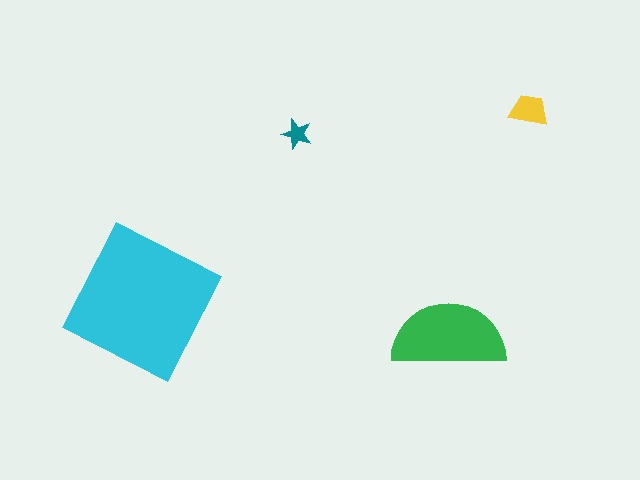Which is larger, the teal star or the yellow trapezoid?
The yellow trapezoid.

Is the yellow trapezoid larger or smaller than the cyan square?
Smaller.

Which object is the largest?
The cyan square.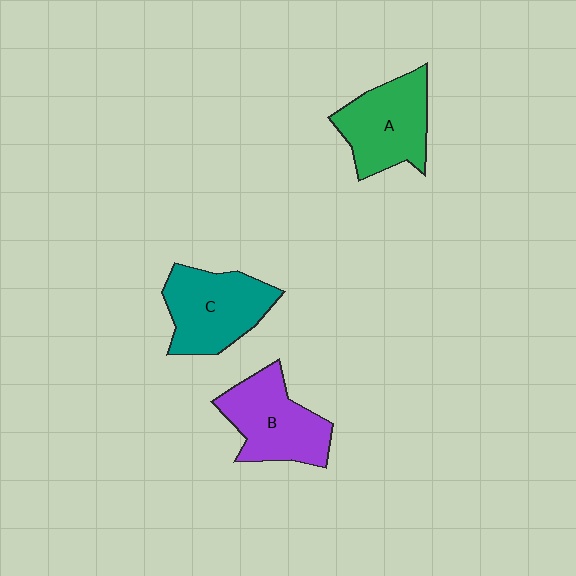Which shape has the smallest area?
Shape A (green).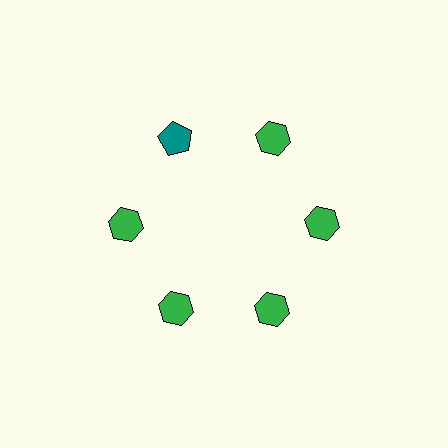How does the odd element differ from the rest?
It differs in both color (teal instead of green) and shape (pentagon instead of hexagon).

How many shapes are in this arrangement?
There are 6 shapes arranged in a ring pattern.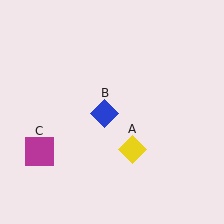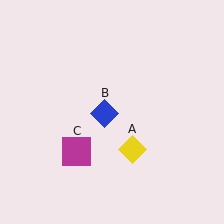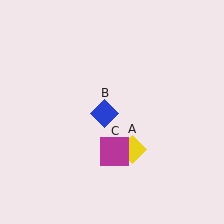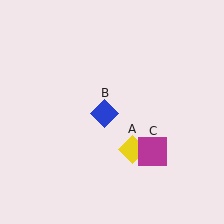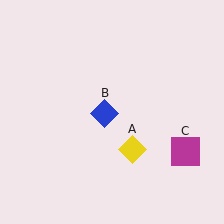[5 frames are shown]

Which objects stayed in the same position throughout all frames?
Yellow diamond (object A) and blue diamond (object B) remained stationary.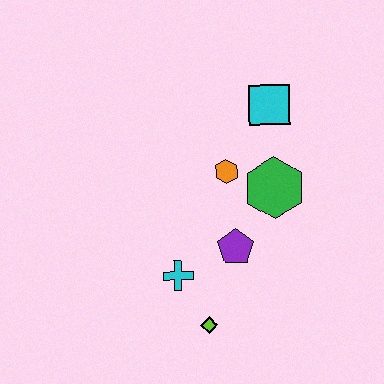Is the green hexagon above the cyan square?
No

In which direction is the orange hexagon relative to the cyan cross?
The orange hexagon is above the cyan cross.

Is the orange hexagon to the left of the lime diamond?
No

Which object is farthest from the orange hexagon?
The lime diamond is farthest from the orange hexagon.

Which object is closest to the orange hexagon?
The green hexagon is closest to the orange hexagon.